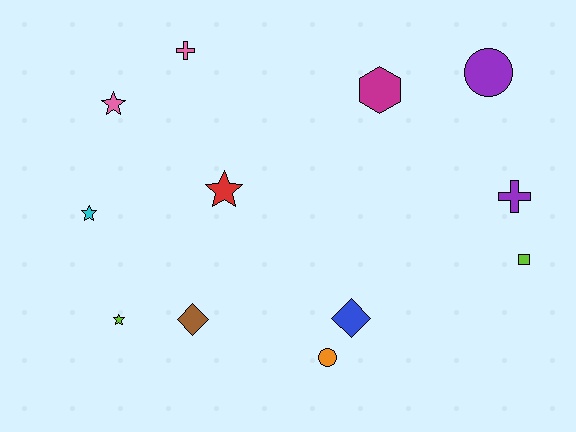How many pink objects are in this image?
There are 2 pink objects.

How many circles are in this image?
There are 2 circles.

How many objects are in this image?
There are 12 objects.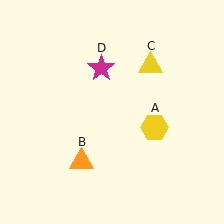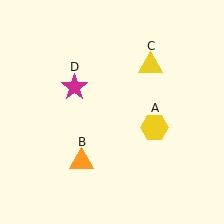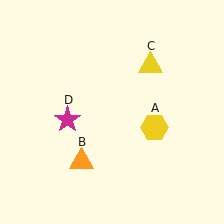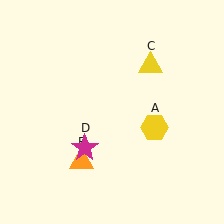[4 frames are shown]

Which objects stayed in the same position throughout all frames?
Yellow hexagon (object A) and orange triangle (object B) and yellow triangle (object C) remained stationary.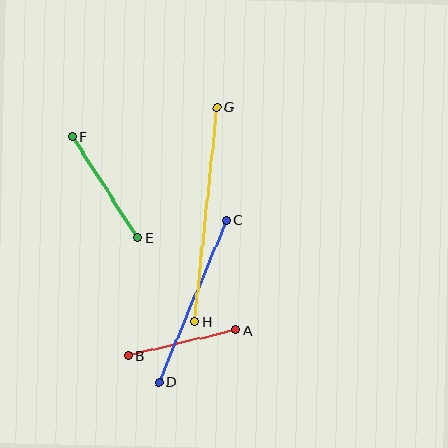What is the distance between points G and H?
The distance is approximately 216 pixels.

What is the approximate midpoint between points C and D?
The midpoint is at approximately (193, 301) pixels.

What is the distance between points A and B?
The distance is approximately 111 pixels.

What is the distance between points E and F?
The distance is approximately 121 pixels.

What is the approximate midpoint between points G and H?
The midpoint is at approximately (206, 214) pixels.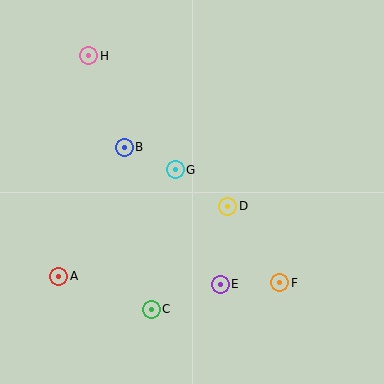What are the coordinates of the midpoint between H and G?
The midpoint between H and G is at (132, 113).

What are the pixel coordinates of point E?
Point E is at (220, 284).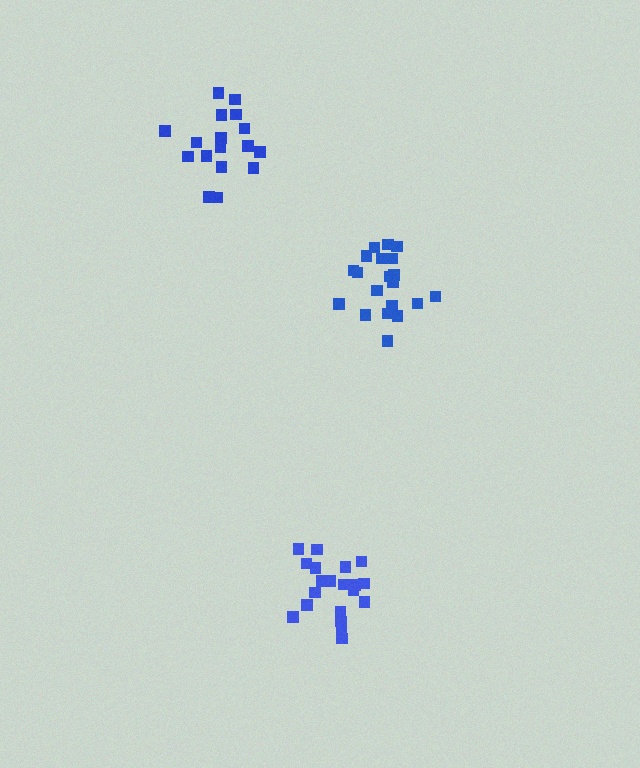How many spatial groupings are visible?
There are 3 spatial groupings.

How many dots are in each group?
Group 1: 20 dots, Group 2: 17 dots, Group 3: 20 dots (57 total).